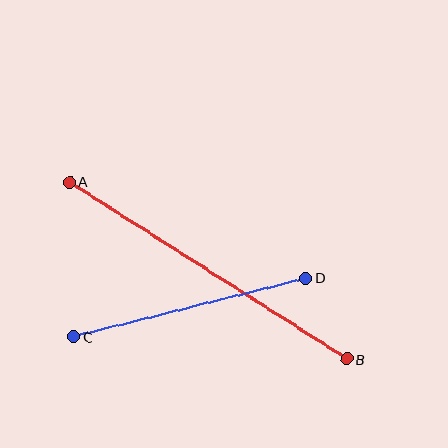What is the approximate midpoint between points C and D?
The midpoint is at approximately (190, 307) pixels.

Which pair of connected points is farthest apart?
Points A and B are farthest apart.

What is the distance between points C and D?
The distance is approximately 239 pixels.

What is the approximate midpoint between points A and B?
The midpoint is at approximately (208, 271) pixels.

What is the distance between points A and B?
The distance is approximately 329 pixels.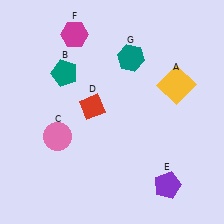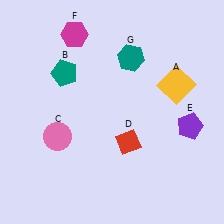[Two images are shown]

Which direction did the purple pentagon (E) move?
The purple pentagon (E) moved up.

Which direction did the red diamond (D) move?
The red diamond (D) moved right.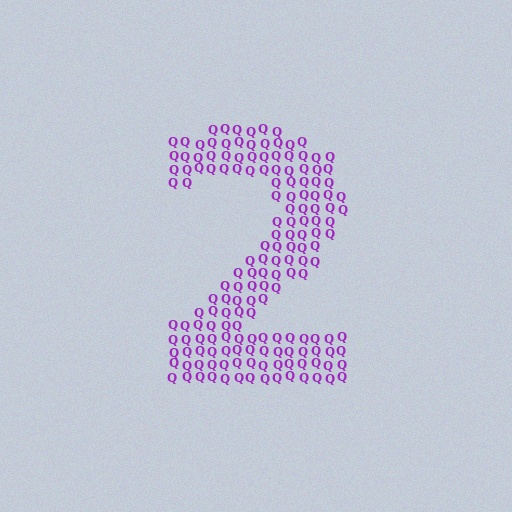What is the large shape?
The large shape is the digit 2.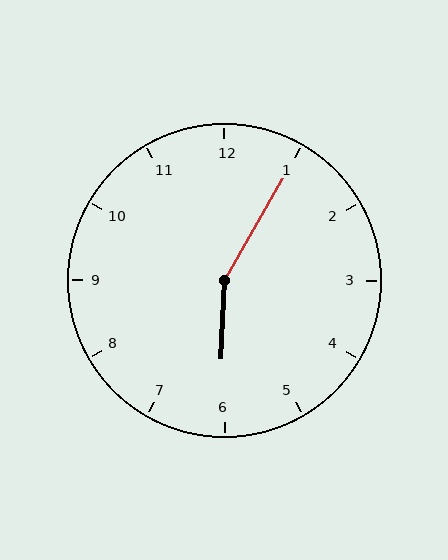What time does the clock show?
6:05.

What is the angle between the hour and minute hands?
Approximately 152 degrees.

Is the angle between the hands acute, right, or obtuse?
It is obtuse.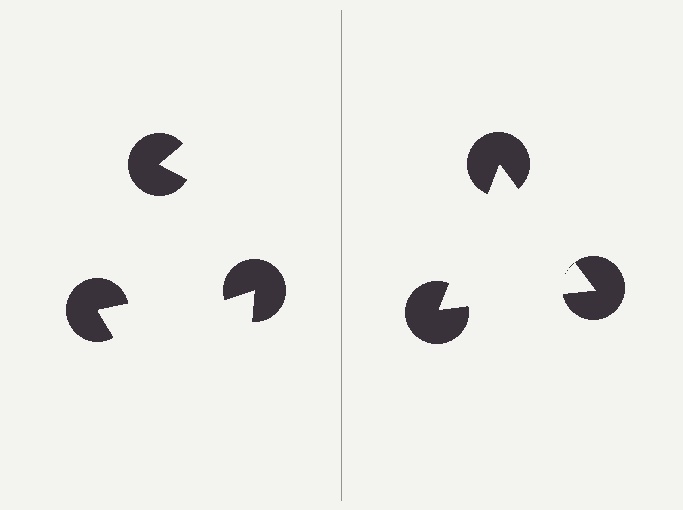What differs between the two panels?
The pac-man discs are positioned identically on both sides; only the wedge orientations differ. On the right they align to a triangle; on the left they are misaligned.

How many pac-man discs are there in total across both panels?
6 — 3 on each side.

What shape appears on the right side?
An illusory triangle.